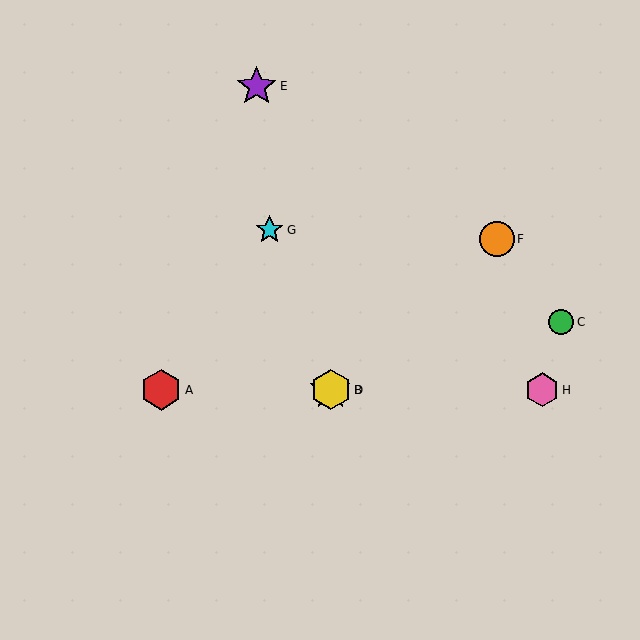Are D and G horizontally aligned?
No, D is at y≈390 and G is at y≈230.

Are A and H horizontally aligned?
Yes, both are at y≈390.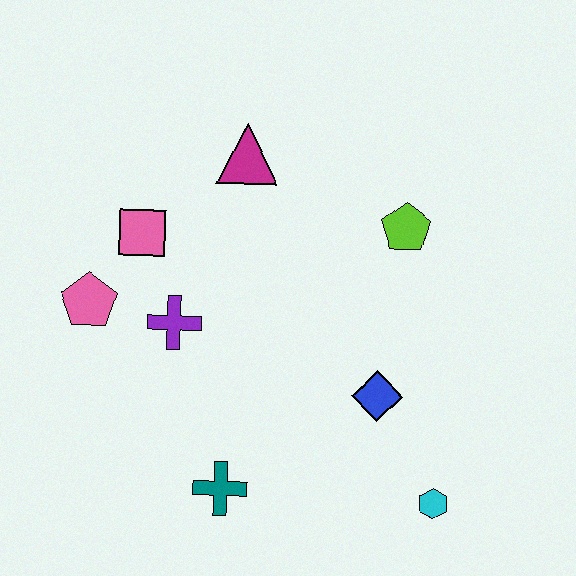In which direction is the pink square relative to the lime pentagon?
The pink square is to the left of the lime pentagon.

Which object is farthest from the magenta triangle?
The cyan hexagon is farthest from the magenta triangle.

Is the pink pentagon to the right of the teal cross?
No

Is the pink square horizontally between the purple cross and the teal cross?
No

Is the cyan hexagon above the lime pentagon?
No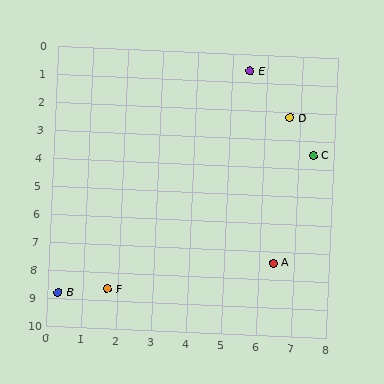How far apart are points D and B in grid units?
Points D and B are about 9.2 grid units apart.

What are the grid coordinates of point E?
Point E is at approximately (5.5, 0.6).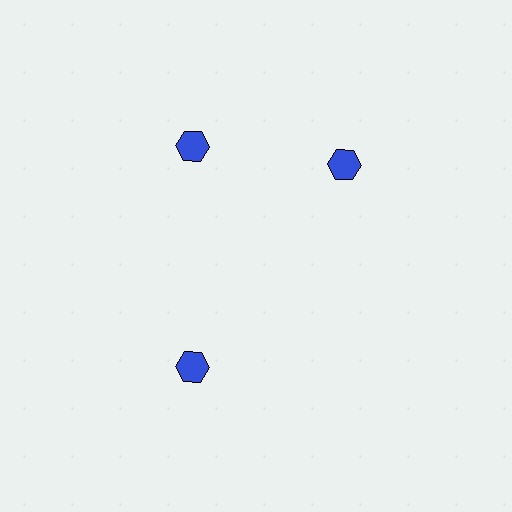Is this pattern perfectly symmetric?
No. The 3 blue hexagons are arranged in a ring, but one element near the 3 o'clock position is rotated out of alignment along the ring, breaking the 3-fold rotational symmetry.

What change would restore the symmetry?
The symmetry would be restored by rotating it back into even spacing with its neighbors so that all 3 hexagons sit at equal angles and equal distance from the center.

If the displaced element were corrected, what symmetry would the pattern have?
It would have 3-fold rotational symmetry — the pattern would map onto itself every 120 degrees.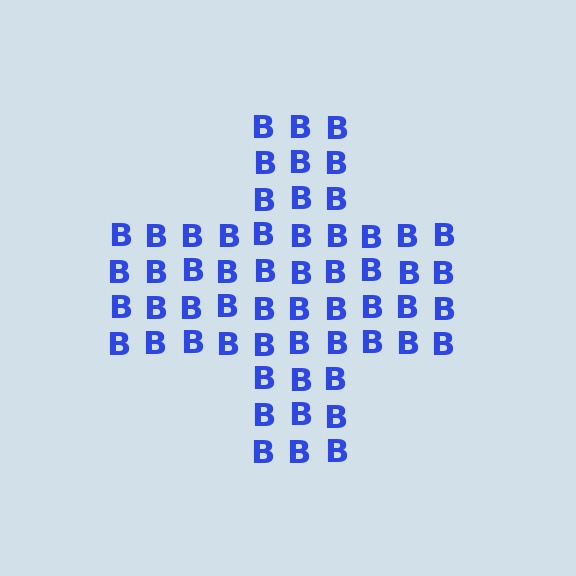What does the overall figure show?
The overall figure shows a cross.